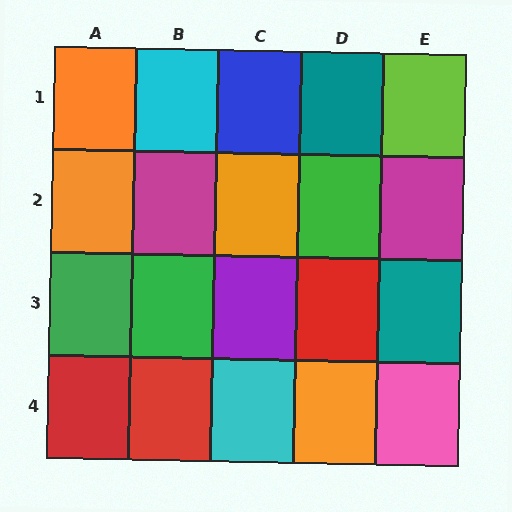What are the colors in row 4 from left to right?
Red, red, cyan, orange, pink.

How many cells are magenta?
2 cells are magenta.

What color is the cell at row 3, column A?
Green.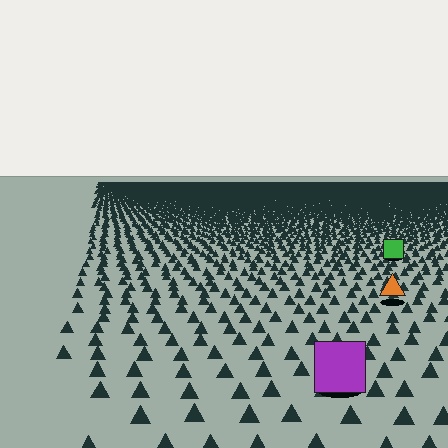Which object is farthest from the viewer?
The green square is farthest from the viewer. It appears smaller and the ground texture around it is denser.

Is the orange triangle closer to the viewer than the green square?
Yes. The orange triangle is closer — you can tell from the texture gradient: the ground texture is coarser near it.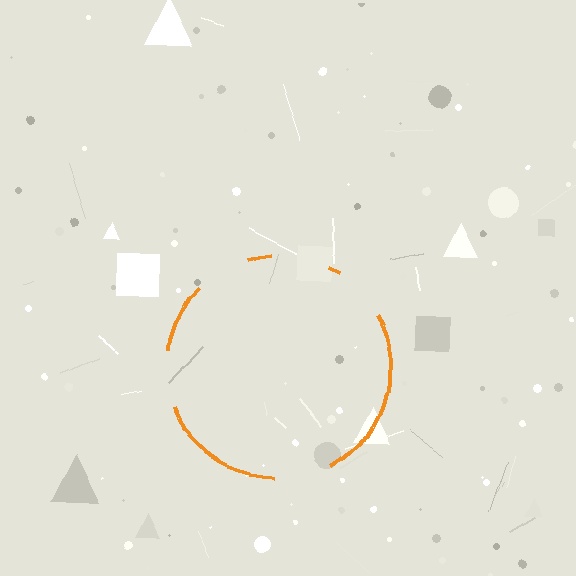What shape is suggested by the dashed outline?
The dashed outline suggests a circle.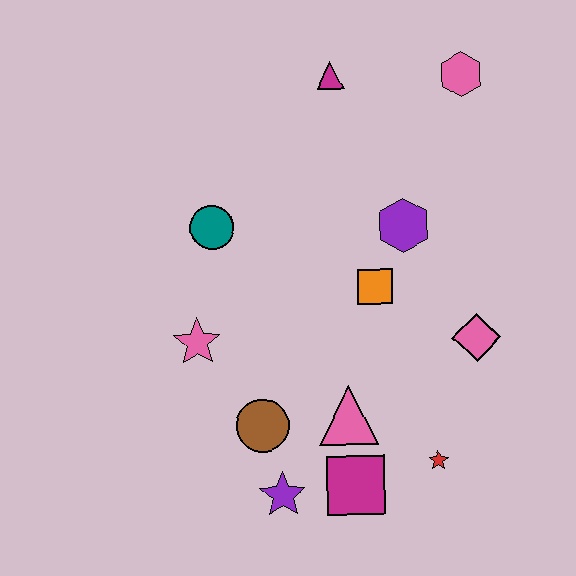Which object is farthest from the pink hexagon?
The purple star is farthest from the pink hexagon.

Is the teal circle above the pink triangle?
Yes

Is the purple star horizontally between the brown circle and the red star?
Yes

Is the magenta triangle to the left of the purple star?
No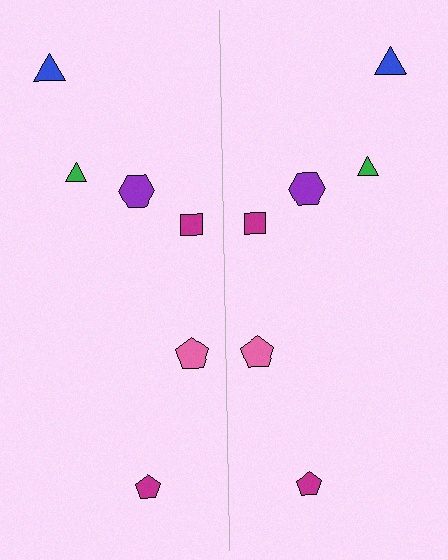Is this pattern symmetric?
Yes, this pattern has bilateral (reflection) symmetry.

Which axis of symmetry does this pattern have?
The pattern has a vertical axis of symmetry running through the center of the image.